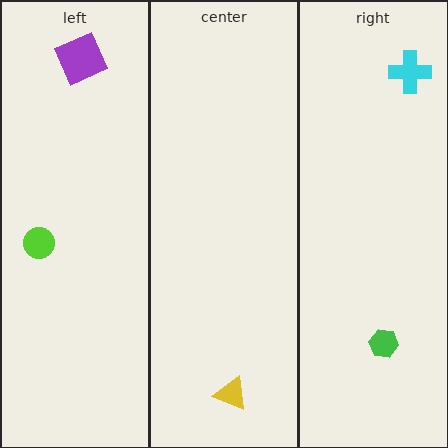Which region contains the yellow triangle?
The center region.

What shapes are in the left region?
The purple square, the lime circle.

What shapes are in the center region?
The yellow triangle.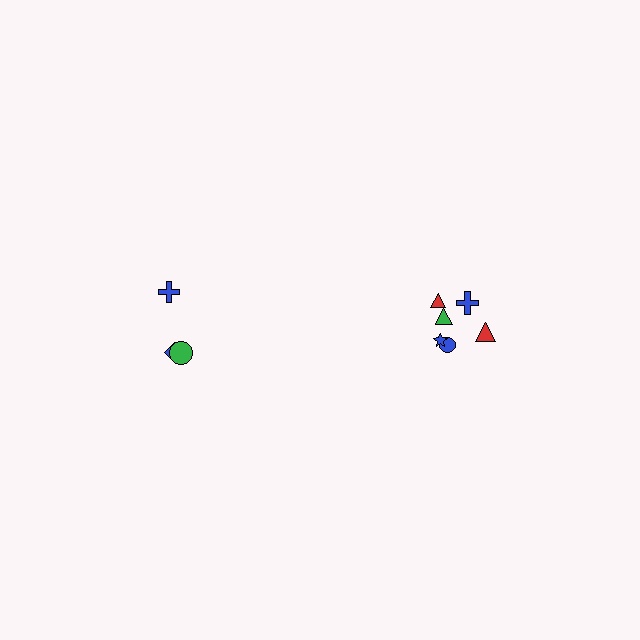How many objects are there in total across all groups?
There are 9 objects.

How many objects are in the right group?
There are 6 objects.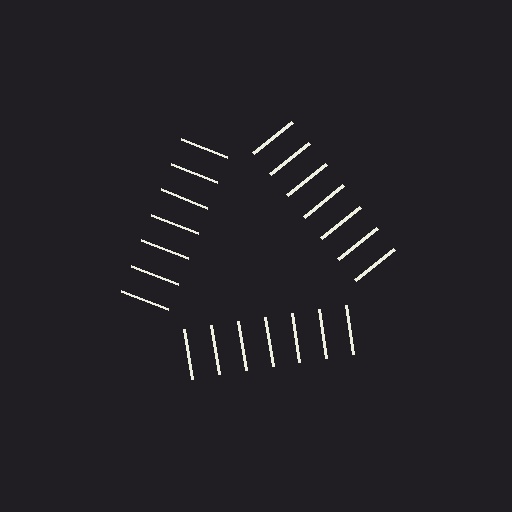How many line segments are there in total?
21 — 7 along each of the 3 edges.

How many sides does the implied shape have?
3 sides — the line-ends trace a triangle.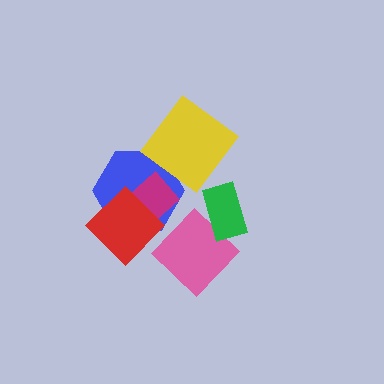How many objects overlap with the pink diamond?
2 objects overlap with the pink diamond.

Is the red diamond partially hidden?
Yes, it is partially covered by another shape.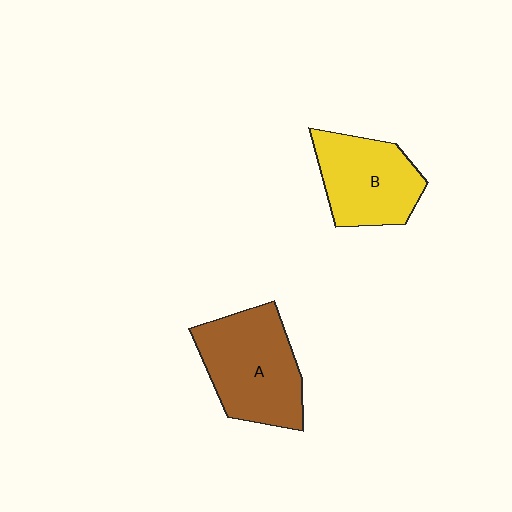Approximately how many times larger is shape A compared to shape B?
Approximately 1.2 times.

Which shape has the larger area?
Shape A (brown).